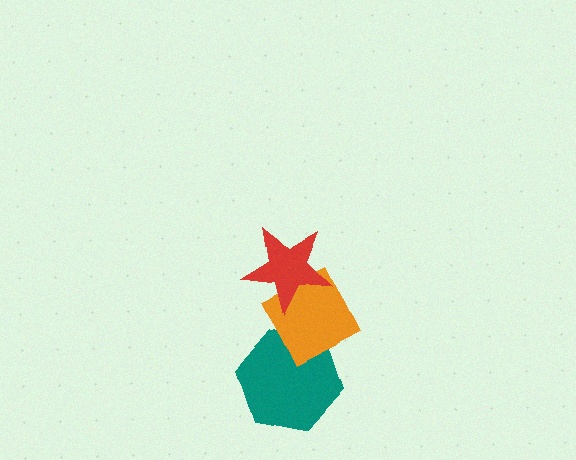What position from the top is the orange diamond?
The orange diamond is 2nd from the top.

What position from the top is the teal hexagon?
The teal hexagon is 3rd from the top.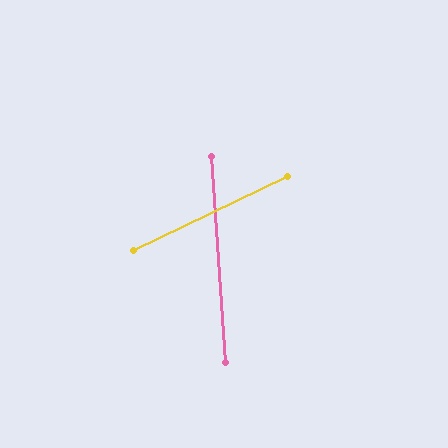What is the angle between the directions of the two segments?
Approximately 68 degrees.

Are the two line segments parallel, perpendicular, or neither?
Neither parallel nor perpendicular — they differ by about 68°.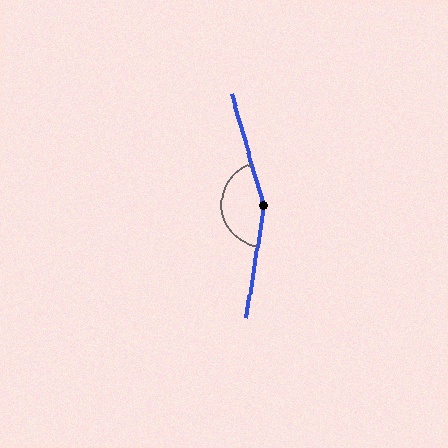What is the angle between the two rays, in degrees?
Approximately 155 degrees.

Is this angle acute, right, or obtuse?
It is obtuse.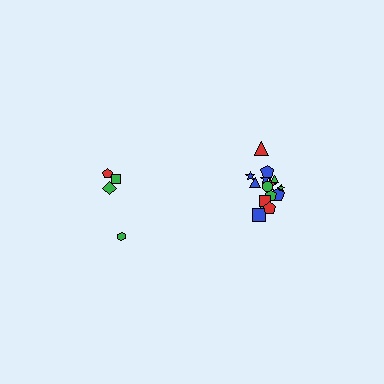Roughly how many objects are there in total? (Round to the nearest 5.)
Roughly 20 objects in total.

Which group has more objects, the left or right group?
The right group.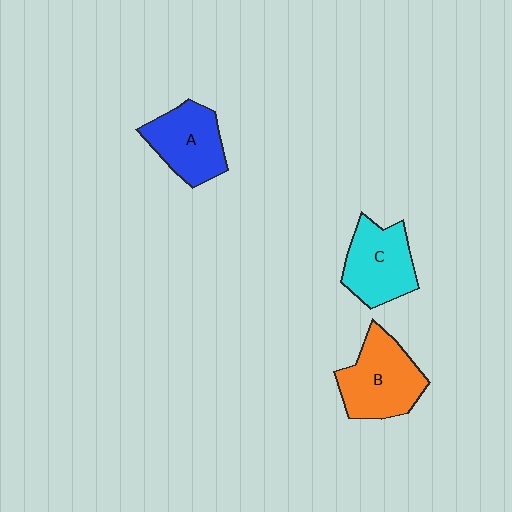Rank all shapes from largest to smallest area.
From largest to smallest: B (orange), C (cyan), A (blue).